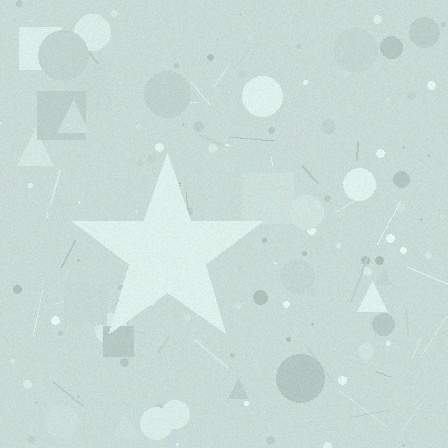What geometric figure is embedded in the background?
A star is embedded in the background.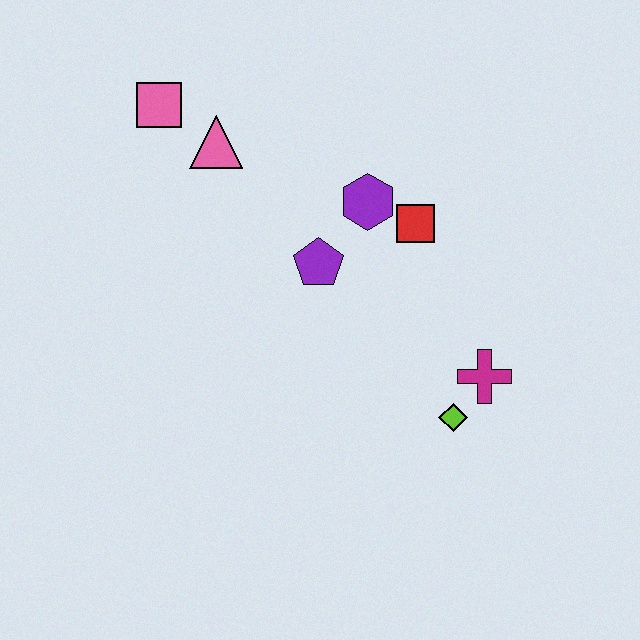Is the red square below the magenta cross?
No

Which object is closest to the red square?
The purple hexagon is closest to the red square.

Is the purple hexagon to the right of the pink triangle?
Yes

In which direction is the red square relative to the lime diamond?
The red square is above the lime diamond.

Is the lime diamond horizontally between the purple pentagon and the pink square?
No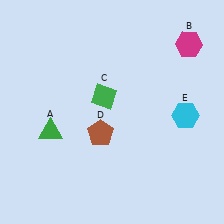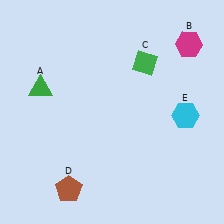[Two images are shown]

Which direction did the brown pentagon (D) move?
The brown pentagon (D) moved down.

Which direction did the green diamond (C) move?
The green diamond (C) moved right.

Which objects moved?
The objects that moved are: the green triangle (A), the green diamond (C), the brown pentagon (D).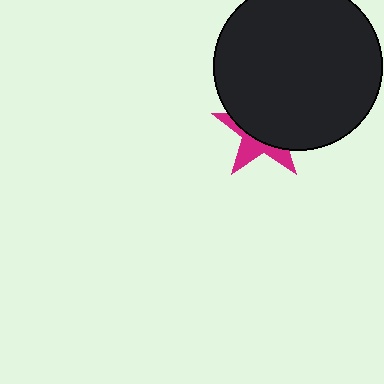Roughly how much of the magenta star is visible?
A small part of it is visible (roughly 36%).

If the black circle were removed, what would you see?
You would see the complete magenta star.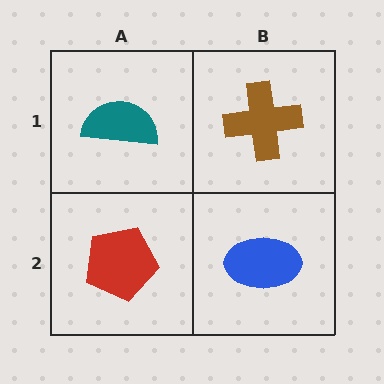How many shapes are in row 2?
2 shapes.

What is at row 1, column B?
A brown cross.